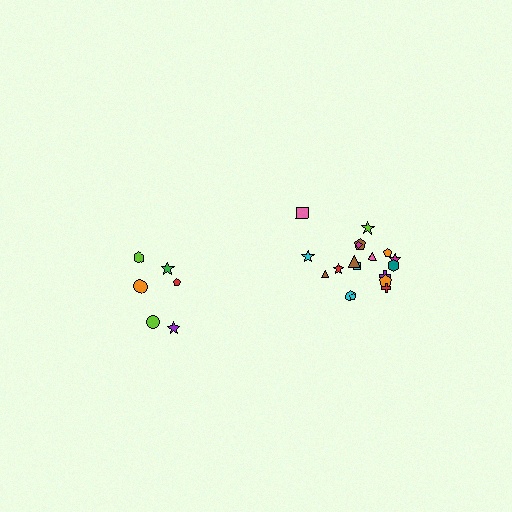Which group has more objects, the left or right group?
The right group.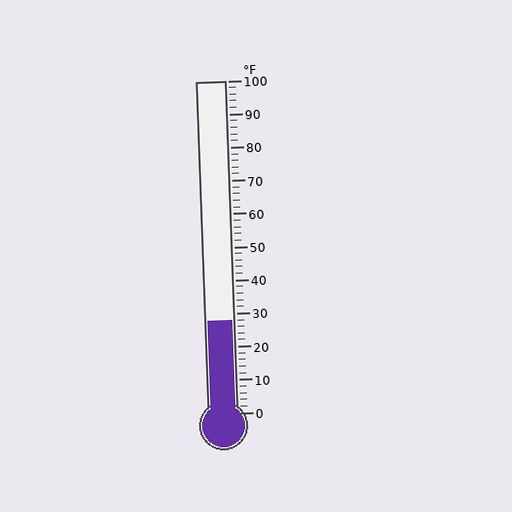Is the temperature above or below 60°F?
The temperature is below 60°F.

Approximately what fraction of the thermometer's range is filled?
The thermometer is filled to approximately 30% of its range.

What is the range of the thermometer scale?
The thermometer scale ranges from 0°F to 100°F.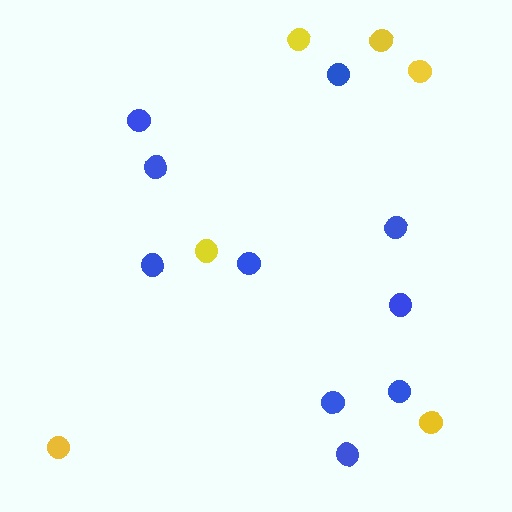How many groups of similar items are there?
There are 2 groups: one group of yellow circles (6) and one group of blue circles (10).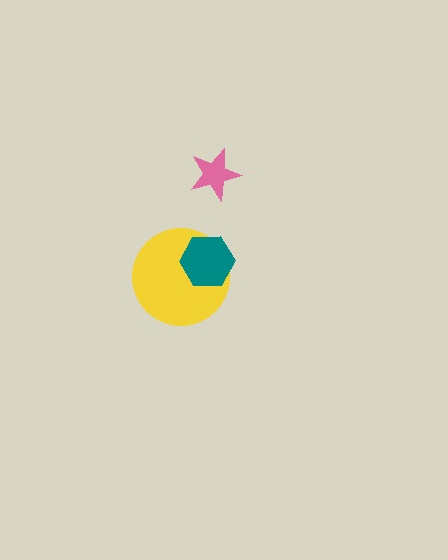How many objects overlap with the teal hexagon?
1 object overlaps with the teal hexagon.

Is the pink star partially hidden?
No, no other shape covers it.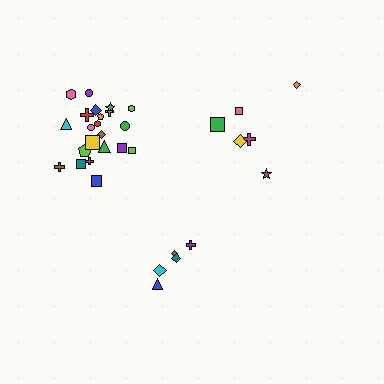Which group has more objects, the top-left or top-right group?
The top-left group.